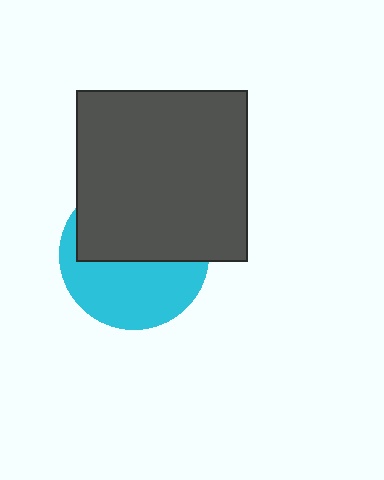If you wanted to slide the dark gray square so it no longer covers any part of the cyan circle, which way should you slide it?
Slide it up — that is the most direct way to separate the two shapes.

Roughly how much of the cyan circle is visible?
About half of it is visible (roughly 48%).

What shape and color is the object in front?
The object in front is a dark gray square.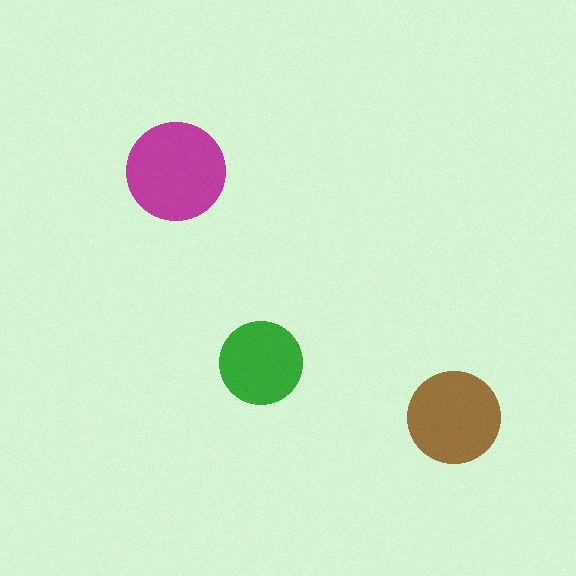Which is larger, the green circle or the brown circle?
The brown one.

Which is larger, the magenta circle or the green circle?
The magenta one.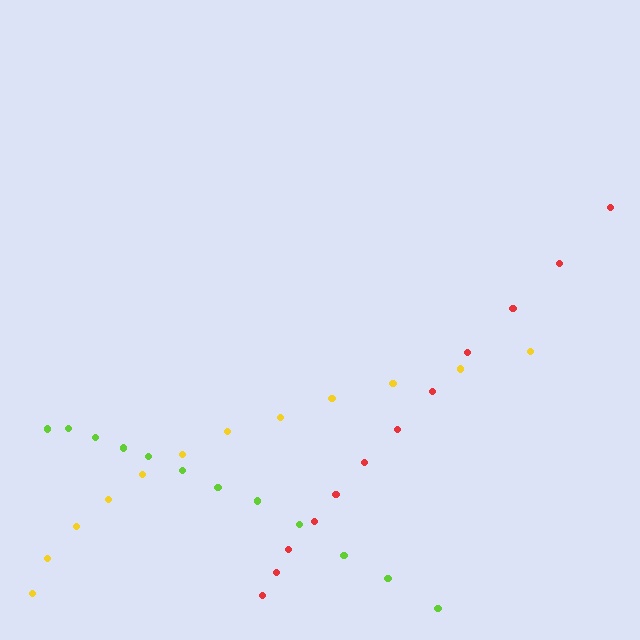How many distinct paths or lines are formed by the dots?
There are 3 distinct paths.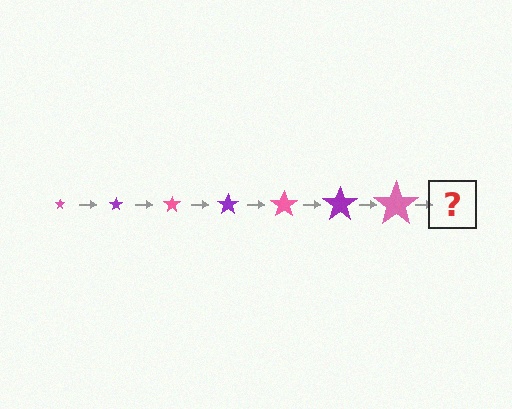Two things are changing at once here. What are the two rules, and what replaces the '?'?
The two rules are that the star grows larger each step and the color cycles through pink and purple. The '?' should be a purple star, larger than the previous one.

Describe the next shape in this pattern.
It should be a purple star, larger than the previous one.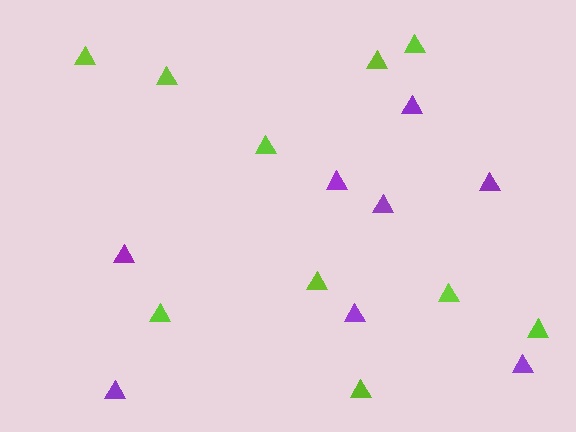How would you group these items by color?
There are 2 groups: one group of purple triangles (8) and one group of lime triangles (10).